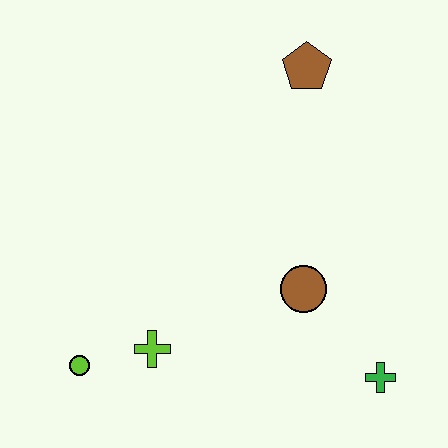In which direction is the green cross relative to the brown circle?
The green cross is below the brown circle.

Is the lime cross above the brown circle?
No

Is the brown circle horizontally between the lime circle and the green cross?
Yes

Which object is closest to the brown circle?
The green cross is closest to the brown circle.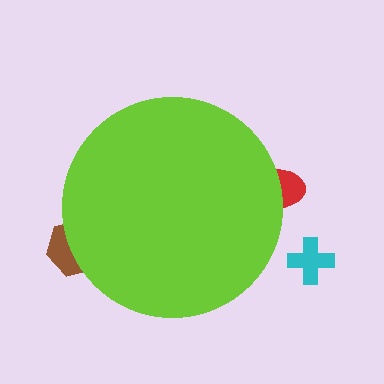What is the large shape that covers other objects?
A lime circle.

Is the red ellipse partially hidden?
Yes, the red ellipse is partially hidden behind the lime circle.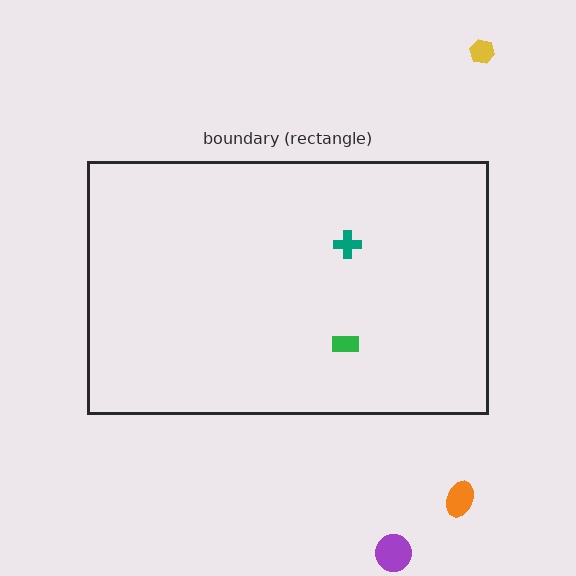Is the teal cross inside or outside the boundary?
Inside.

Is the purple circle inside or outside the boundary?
Outside.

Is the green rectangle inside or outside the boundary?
Inside.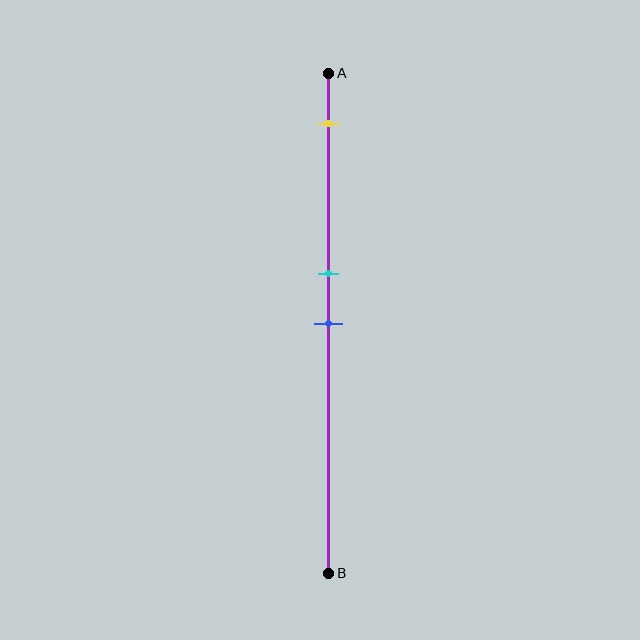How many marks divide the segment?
There are 3 marks dividing the segment.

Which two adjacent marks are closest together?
The cyan and blue marks are the closest adjacent pair.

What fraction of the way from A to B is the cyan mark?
The cyan mark is approximately 40% (0.4) of the way from A to B.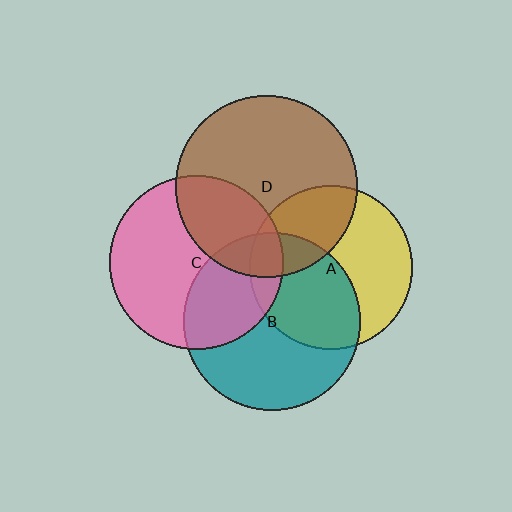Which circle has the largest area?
Circle D (brown).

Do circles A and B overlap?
Yes.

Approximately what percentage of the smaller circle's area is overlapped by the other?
Approximately 45%.